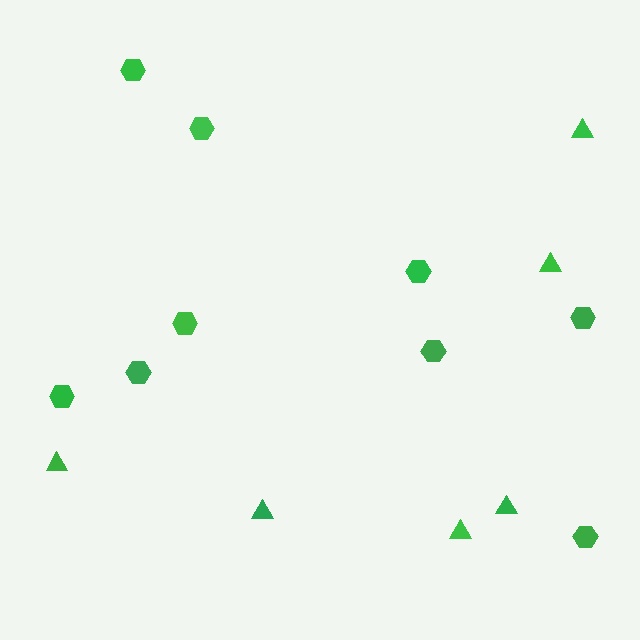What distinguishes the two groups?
There are 2 groups: one group of hexagons (9) and one group of triangles (6).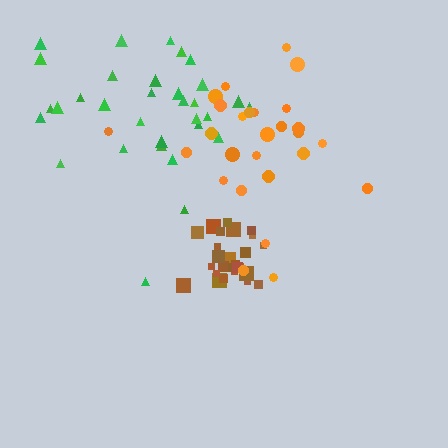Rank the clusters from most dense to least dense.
brown, orange, green.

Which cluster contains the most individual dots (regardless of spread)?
Green (32).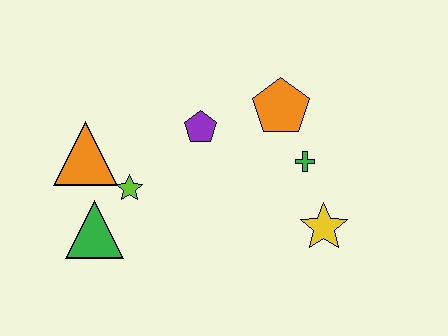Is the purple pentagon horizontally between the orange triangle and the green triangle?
No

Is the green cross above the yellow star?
Yes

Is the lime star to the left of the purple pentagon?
Yes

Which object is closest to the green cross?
The orange pentagon is closest to the green cross.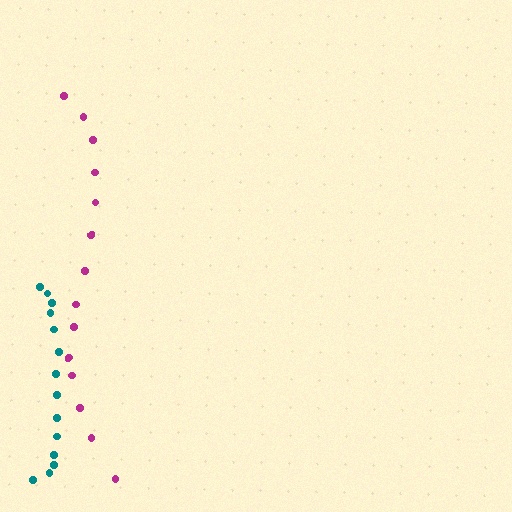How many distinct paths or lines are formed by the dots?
There are 2 distinct paths.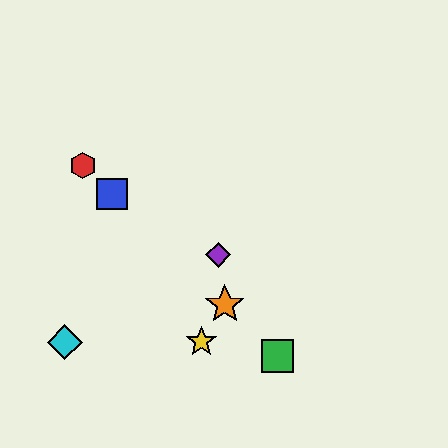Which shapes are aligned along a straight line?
The red hexagon, the blue square, the green square, the orange star are aligned along a straight line.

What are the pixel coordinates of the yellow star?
The yellow star is at (201, 342).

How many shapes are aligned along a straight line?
4 shapes (the red hexagon, the blue square, the green square, the orange star) are aligned along a straight line.